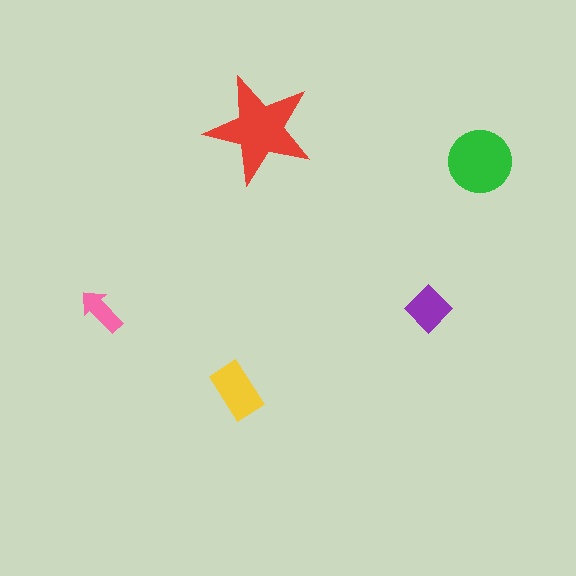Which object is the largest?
The red star.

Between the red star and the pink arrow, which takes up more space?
The red star.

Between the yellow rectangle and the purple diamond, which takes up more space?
The yellow rectangle.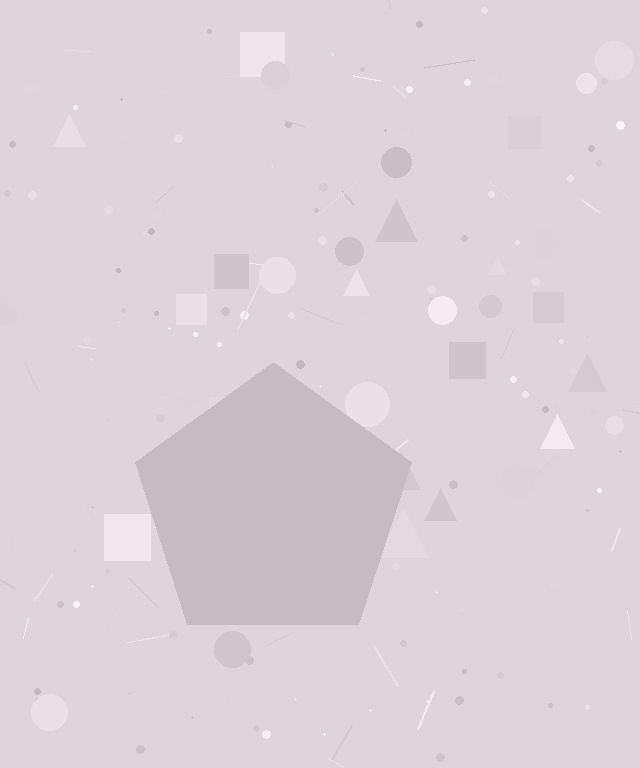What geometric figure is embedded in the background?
A pentagon is embedded in the background.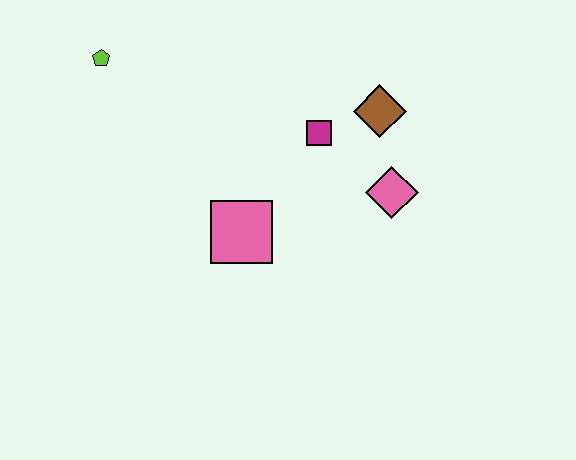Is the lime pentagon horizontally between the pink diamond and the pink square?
No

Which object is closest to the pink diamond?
The brown diamond is closest to the pink diamond.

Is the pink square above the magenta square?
No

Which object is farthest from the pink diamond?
The lime pentagon is farthest from the pink diamond.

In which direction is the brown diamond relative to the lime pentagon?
The brown diamond is to the right of the lime pentagon.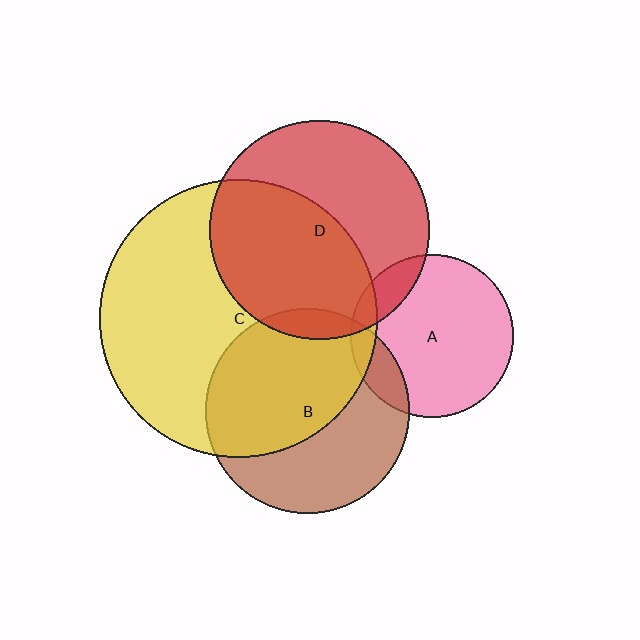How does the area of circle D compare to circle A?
Approximately 1.8 times.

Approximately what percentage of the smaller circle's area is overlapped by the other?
Approximately 15%.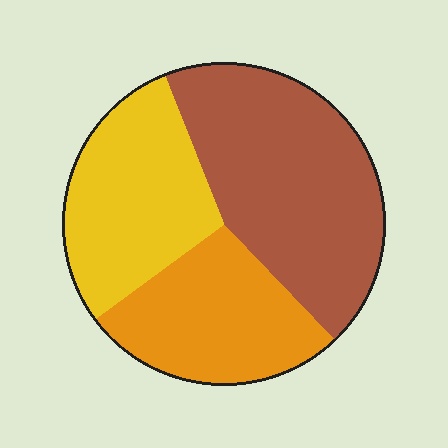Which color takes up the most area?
Brown, at roughly 45%.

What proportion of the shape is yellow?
Yellow covers around 30% of the shape.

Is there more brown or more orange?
Brown.